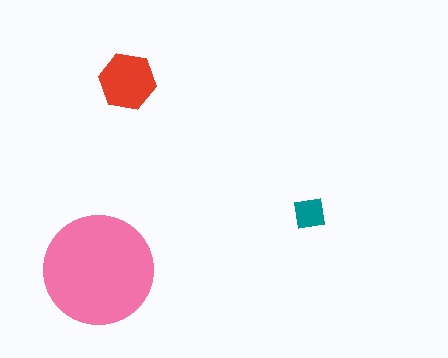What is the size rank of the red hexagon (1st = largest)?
2nd.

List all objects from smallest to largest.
The teal square, the red hexagon, the pink circle.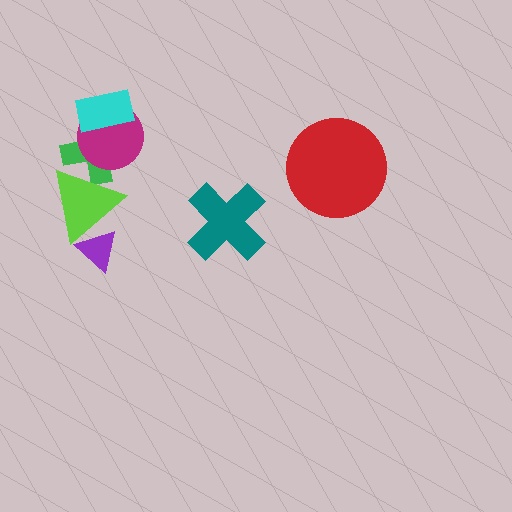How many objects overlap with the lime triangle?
2 objects overlap with the lime triangle.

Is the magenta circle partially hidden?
Yes, it is partially covered by another shape.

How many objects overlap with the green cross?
3 objects overlap with the green cross.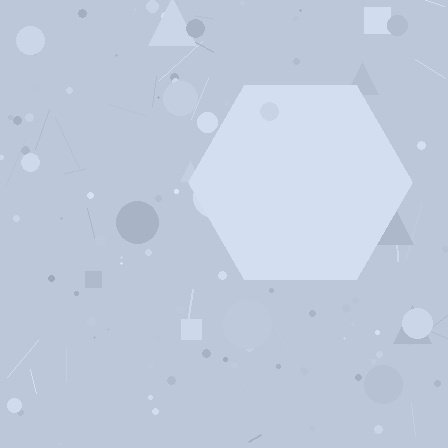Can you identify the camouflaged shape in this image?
The camouflaged shape is a hexagon.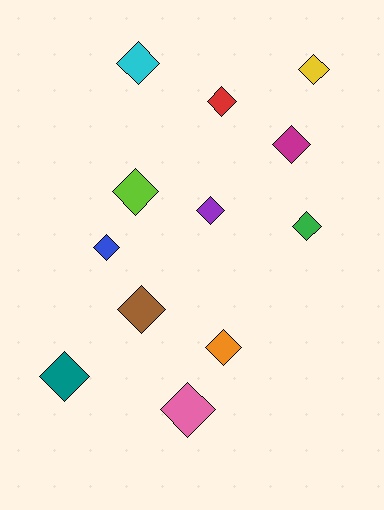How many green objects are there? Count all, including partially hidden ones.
There is 1 green object.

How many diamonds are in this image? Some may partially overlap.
There are 12 diamonds.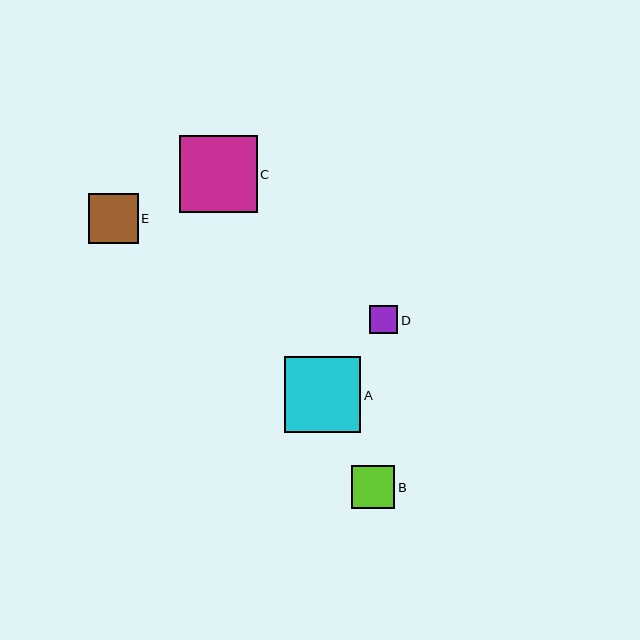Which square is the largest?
Square C is the largest with a size of approximately 77 pixels.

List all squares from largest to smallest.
From largest to smallest: C, A, E, B, D.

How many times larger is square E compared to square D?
Square E is approximately 1.8 times the size of square D.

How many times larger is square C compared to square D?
Square C is approximately 2.8 times the size of square D.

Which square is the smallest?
Square D is the smallest with a size of approximately 28 pixels.